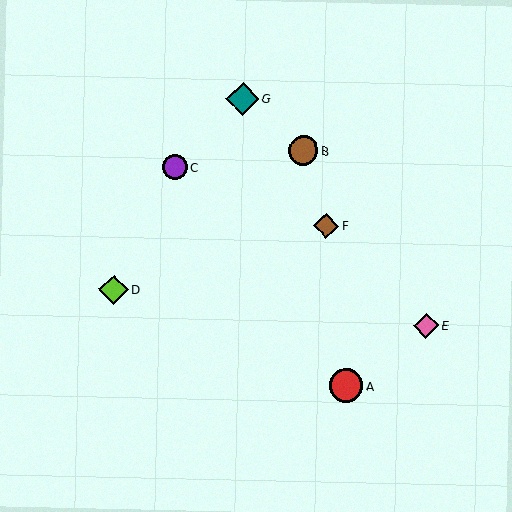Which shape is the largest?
The red circle (labeled A) is the largest.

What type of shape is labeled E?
Shape E is a pink diamond.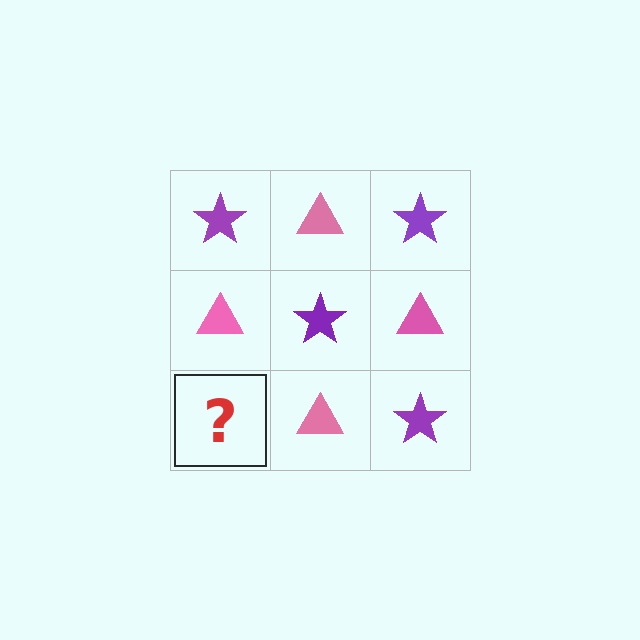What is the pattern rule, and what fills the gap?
The rule is that it alternates purple star and pink triangle in a checkerboard pattern. The gap should be filled with a purple star.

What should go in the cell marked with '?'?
The missing cell should contain a purple star.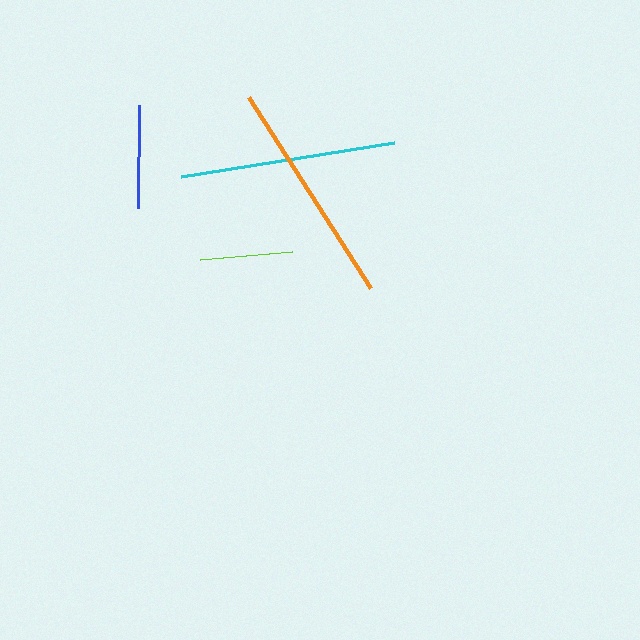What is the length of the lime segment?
The lime segment is approximately 92 pixels long.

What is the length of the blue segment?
The blue segment is approximately 103 pixels long.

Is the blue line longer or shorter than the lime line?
The blue line is longer than the lime line.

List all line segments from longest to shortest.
From longest to shortest: orange, cyan, blue, lime.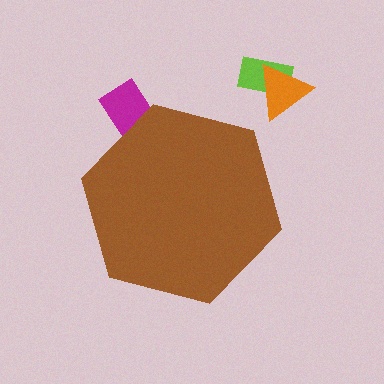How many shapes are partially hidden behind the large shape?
1 shape is partially hidden.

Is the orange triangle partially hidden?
No, the orange triangle is fully visible.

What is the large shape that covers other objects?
A brown hexagon.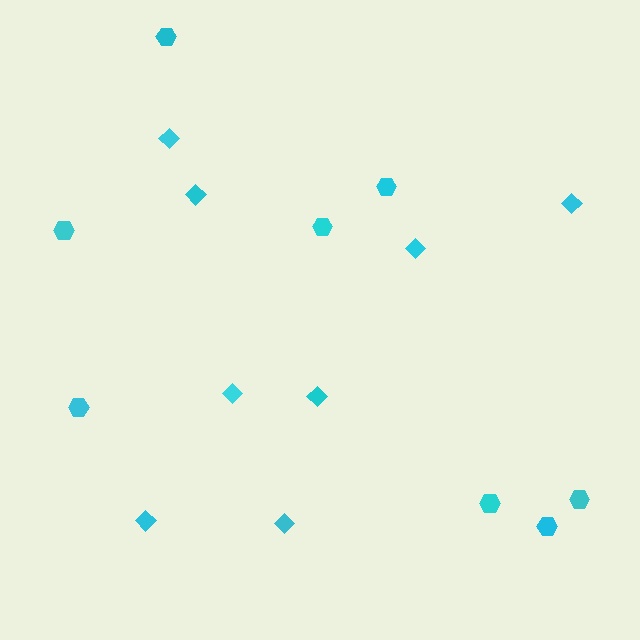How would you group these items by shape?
There are 2 groups: one group of hexagons (8) and one group of diamonds (8).